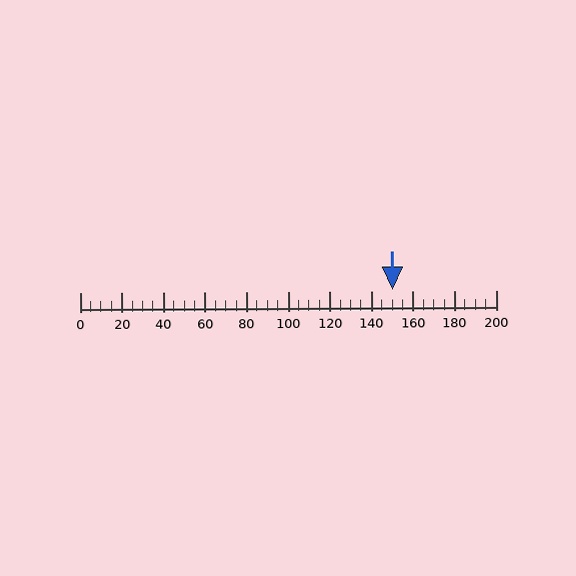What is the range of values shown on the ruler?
The ruler shows values from 0 to 200.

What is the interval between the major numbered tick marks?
The major tick marks are spaced 20 units apart.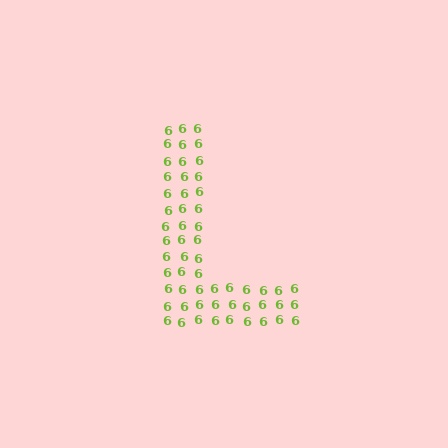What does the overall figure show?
The overall figure shows the letter L.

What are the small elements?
The small elements are digit 6's.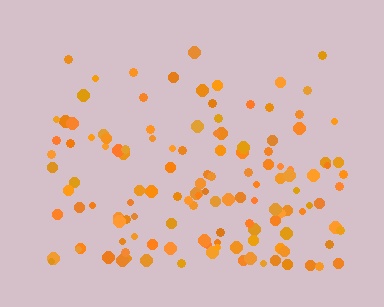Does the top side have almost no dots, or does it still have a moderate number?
Still a moderate number, just noticeably fewer than the bottom.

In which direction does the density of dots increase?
From top to bottom, with the bottom side densest.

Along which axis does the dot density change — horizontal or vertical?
Vertical.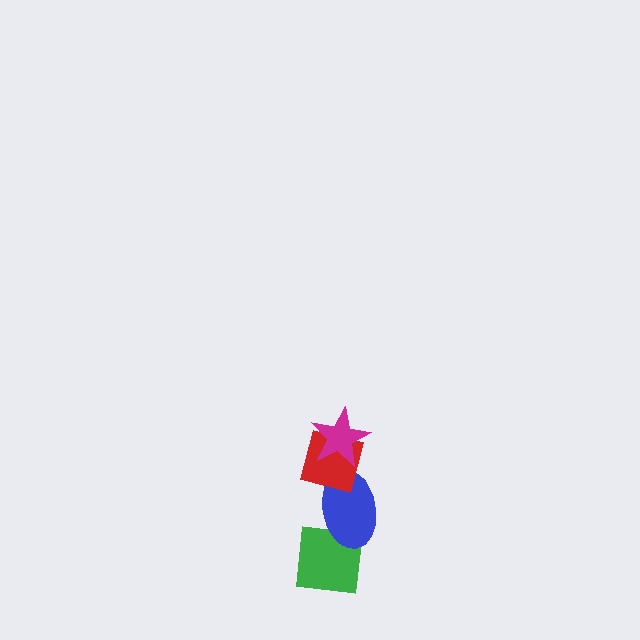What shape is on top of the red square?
The magenta star is on top of the red square.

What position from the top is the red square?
The red square is 2nd from the top.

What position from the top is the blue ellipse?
The blue ellipse is 3rd from the top.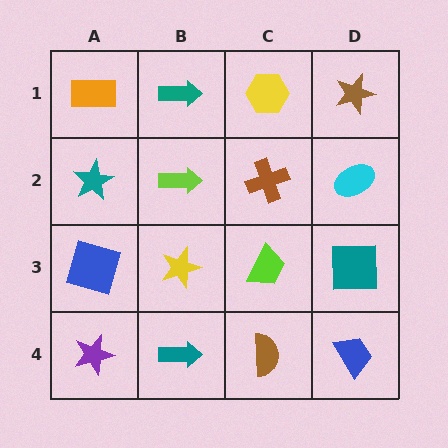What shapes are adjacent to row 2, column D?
A brown star (row 1, column D), a teal square (row 3, column D), a brown cross (row 2, column C).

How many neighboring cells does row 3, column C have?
4.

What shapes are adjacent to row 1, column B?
A lime arrow (row 2, column B), an orange rectangle (row 1, column A), a yellow hexagon (row 1, column C).